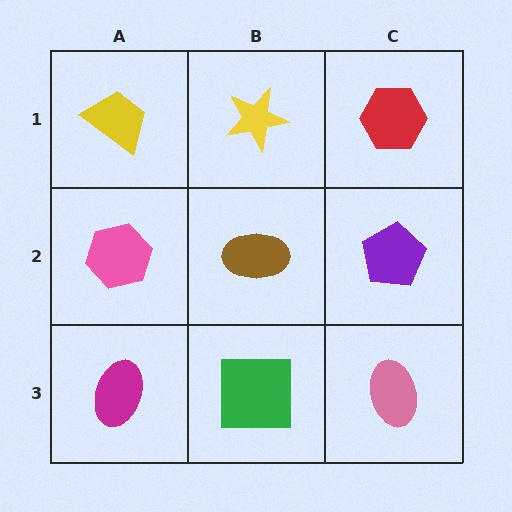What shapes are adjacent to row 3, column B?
A brown ellipse (row 2, column B), a magenta ellipse (row 3, column A), a pink ellipse (row 3, column C).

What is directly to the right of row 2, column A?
A brown ellipse.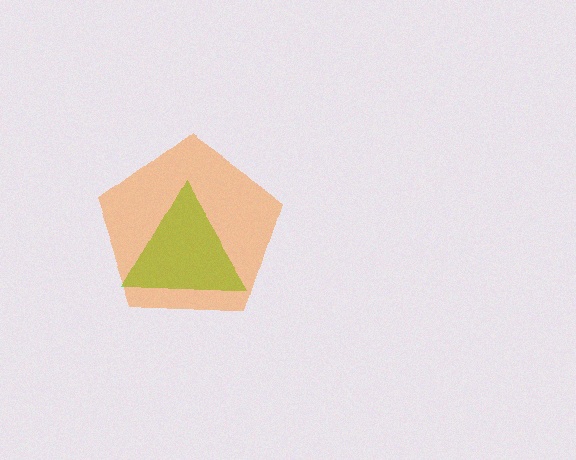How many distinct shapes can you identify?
There are 2 distinct shapes: a lime triangle, an orange pentagon.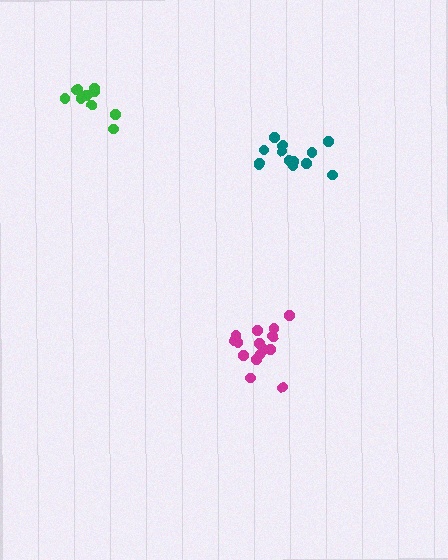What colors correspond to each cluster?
The clusters are colored: green, magenta, teal.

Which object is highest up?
The green cluster is topmost.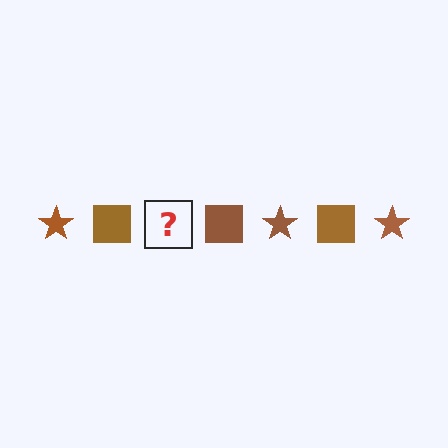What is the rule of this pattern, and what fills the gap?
The rule is that the pattern cycles through star, square shapes in brown. The gap should be filled with a brown star.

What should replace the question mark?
The question mark should be replaced with a brown star.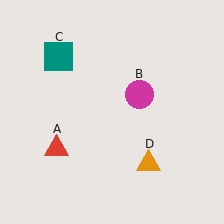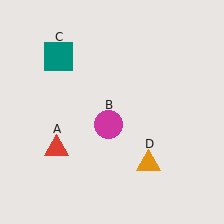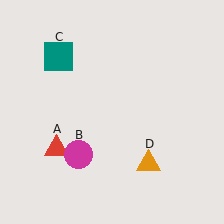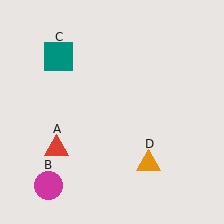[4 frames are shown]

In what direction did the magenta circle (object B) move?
The magenta circle (object B) moved down and to the left.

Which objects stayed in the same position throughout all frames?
Red triangle (object A) and teal square (object C) and orange triangle (object D) remained stationary.